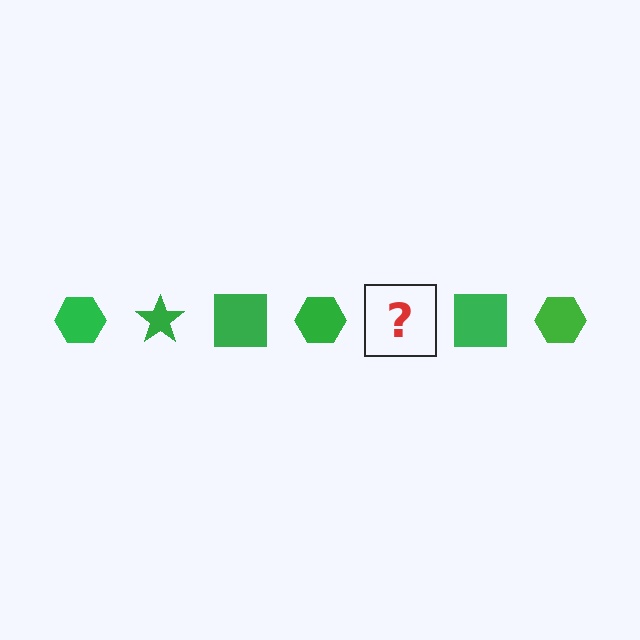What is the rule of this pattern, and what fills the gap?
The rule is that the pattern cycles through hexagon, star, square shapes in green. The gap should be filled with a green star.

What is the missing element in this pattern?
The missing element is a green star.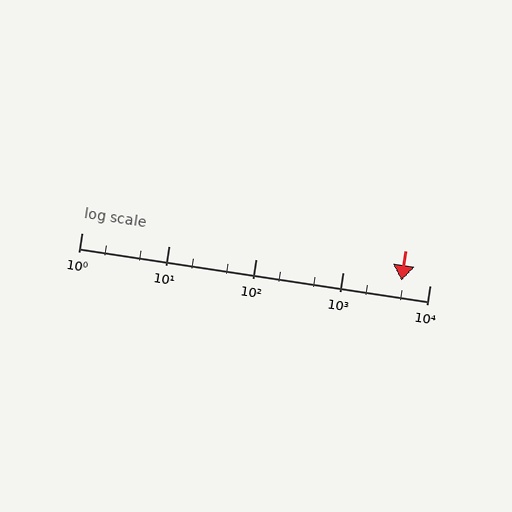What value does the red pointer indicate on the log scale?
The pointer indicates approximately 4700.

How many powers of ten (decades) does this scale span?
The scale spans 4 decades, from 1 to 10000.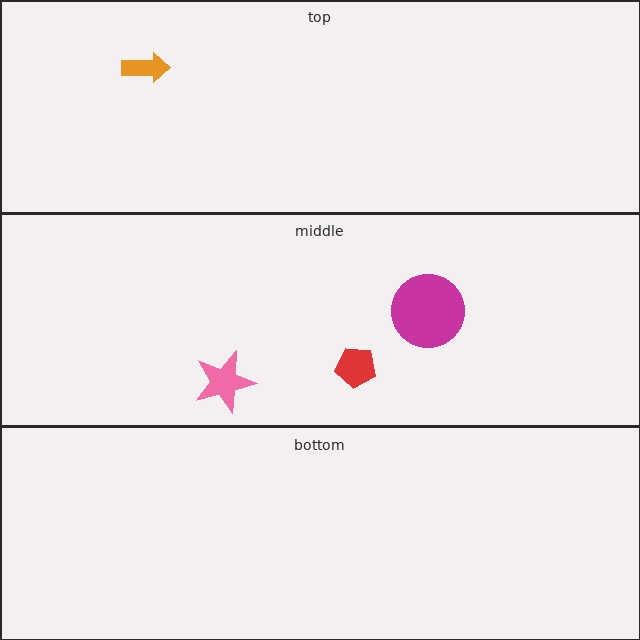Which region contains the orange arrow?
The top region.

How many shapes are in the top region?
1.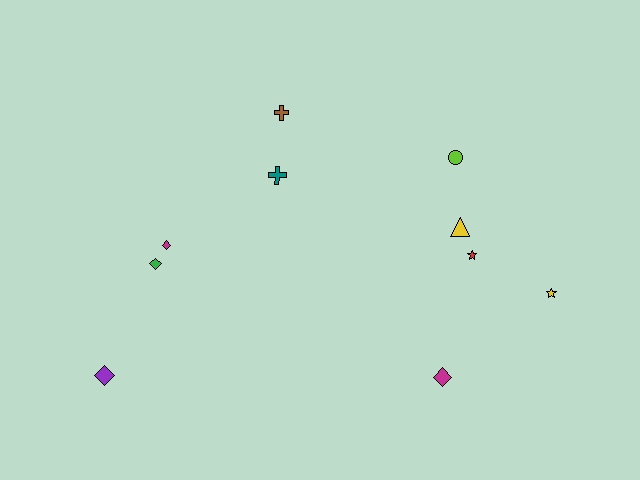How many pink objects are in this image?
There are no pink objects.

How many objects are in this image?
There are 10 objects.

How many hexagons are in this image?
There are no hexagons.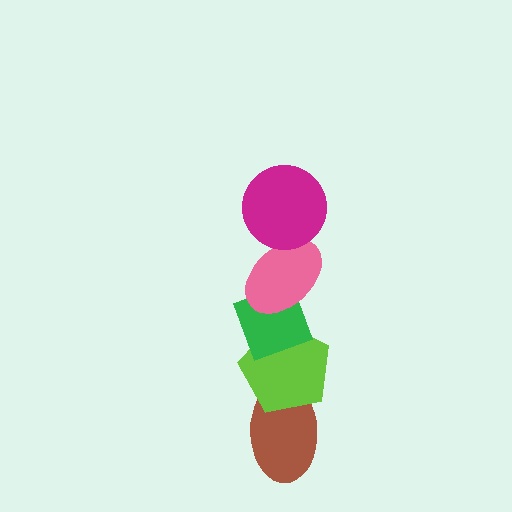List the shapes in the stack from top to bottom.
From top to bottom: the magenta circle, the pink ellipse, the green diamond, the lime pentagon, the brown ellipse.